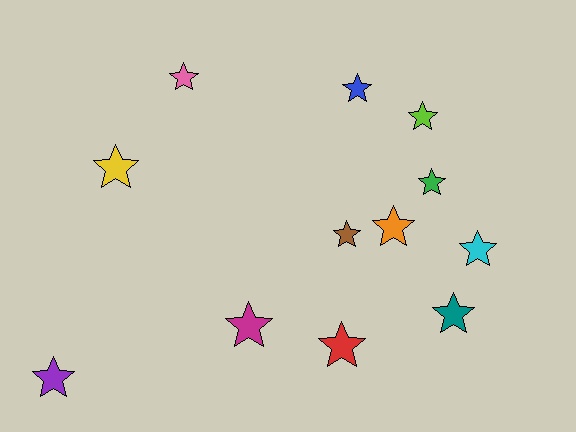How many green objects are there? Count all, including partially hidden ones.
There is 1 green object.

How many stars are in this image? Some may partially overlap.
There are 12 stars.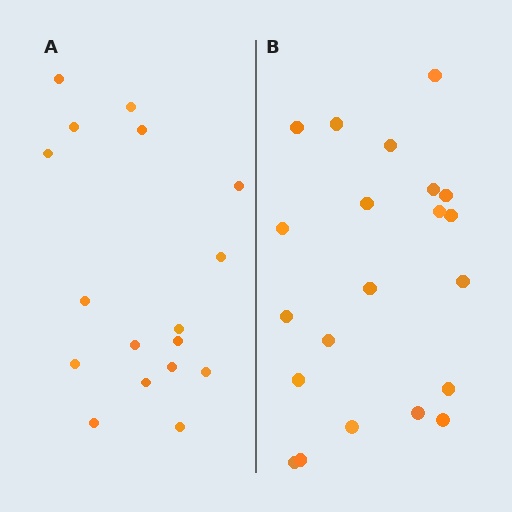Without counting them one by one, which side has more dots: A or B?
Region B (the right region) has more dots.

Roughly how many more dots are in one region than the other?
Region B has about 4 more dots than region A.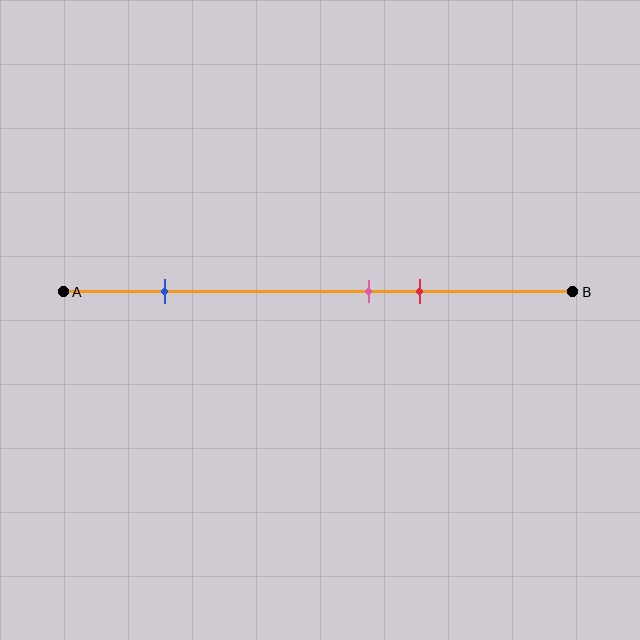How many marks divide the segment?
There are 3 marks dividing the segment.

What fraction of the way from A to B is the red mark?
The red mark is approximately 70% (0.7) of the way from A to B.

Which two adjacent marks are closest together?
The pink and red marks are the closest adjacent pair.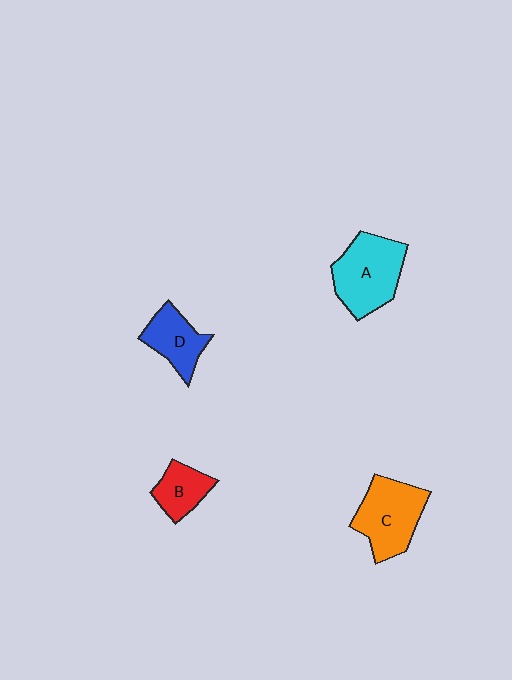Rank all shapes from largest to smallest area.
From largest to smallest: A (cyan), C (orange), D (blue), B (red).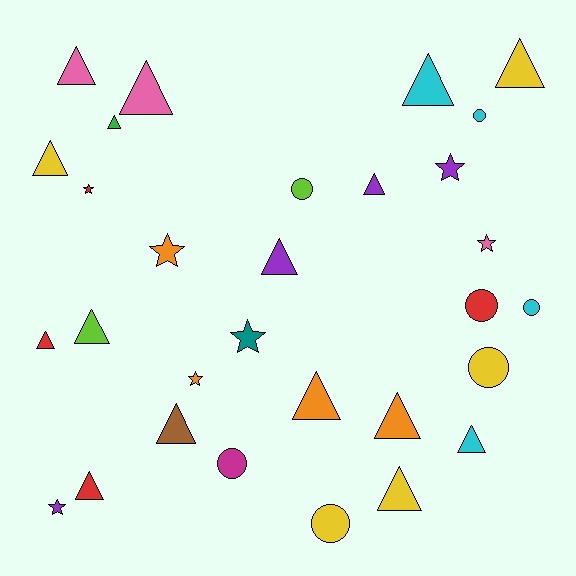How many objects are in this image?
There are 30 objects.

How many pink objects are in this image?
There are 3 pink objects.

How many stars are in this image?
There are 7 stars.